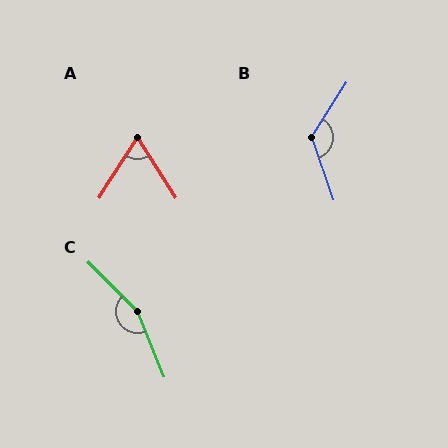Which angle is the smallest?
A, at approximately 65 degrees.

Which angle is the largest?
C, at approximately 157 degrees.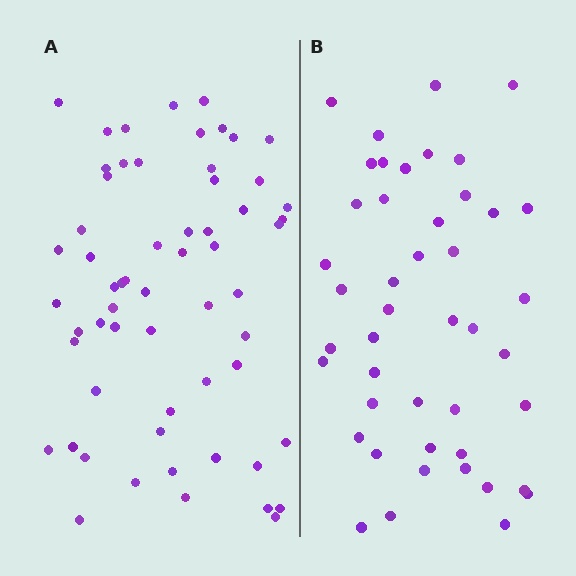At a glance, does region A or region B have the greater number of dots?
Region A (the left region) has more dots.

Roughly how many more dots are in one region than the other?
Region A has approximately 15 more dots than region B.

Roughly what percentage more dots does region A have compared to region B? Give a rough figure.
About 35% more.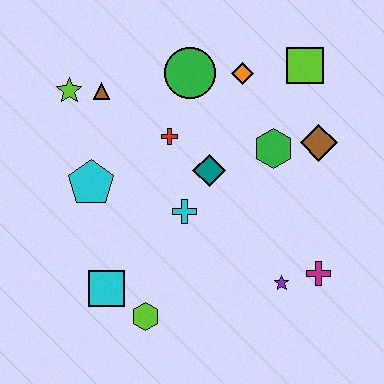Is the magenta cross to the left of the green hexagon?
No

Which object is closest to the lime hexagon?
The cyan square is closest to the lime hexagon.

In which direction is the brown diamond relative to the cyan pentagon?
The brown diamond is to the right of the cyan pentagon.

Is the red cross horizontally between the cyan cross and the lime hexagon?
Yes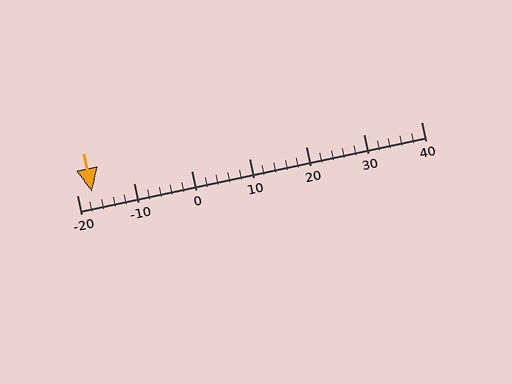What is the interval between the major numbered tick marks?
The major tick marks are spaced 10 units apart.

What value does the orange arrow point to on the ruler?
The orange arrow points to approximately -17.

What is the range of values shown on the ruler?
The ruler shows values from -20 to 40.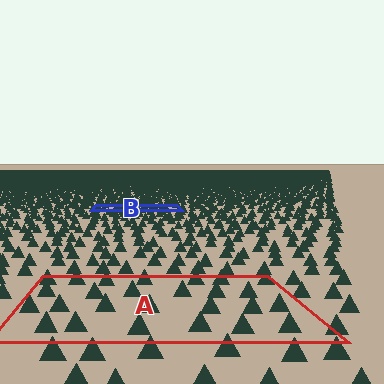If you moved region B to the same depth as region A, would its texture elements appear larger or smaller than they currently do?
They would appear larger. At a closer depth, the same texture elements are projected at a bigger on-screen size.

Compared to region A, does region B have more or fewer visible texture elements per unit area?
Region B has more texture elements per unit area — they are packed more densely because it is farther away.